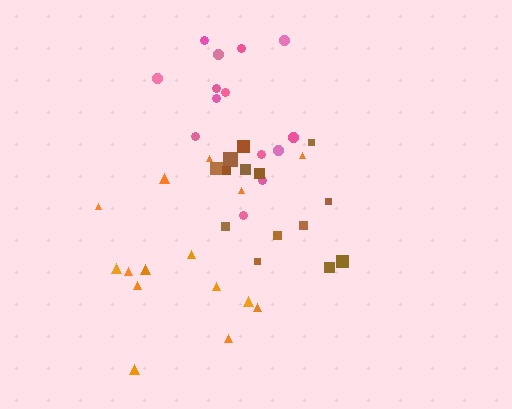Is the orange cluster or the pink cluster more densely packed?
Pink.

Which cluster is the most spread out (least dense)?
Orange.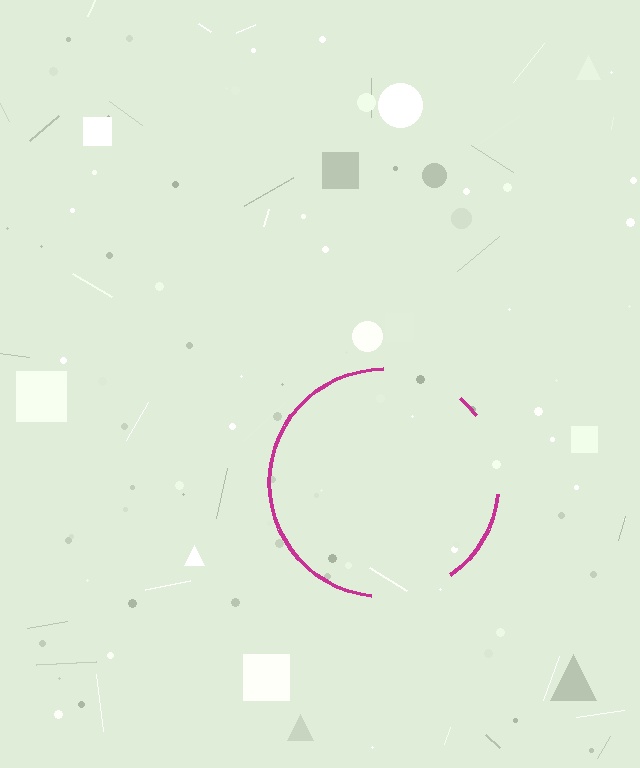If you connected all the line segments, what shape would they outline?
They would outline a circle.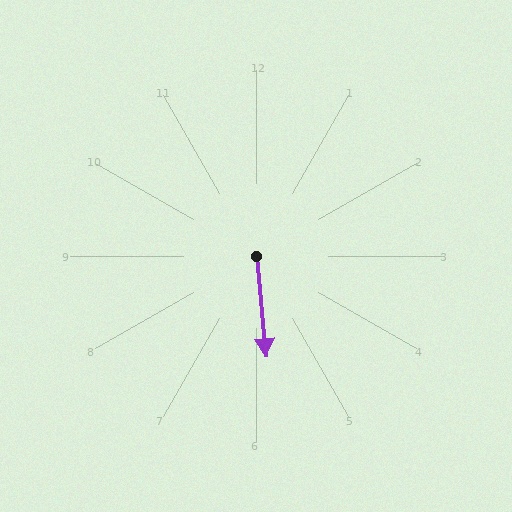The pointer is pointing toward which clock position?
Roughly 6 o'clock.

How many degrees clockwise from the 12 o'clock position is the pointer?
Approximately 174 degrees.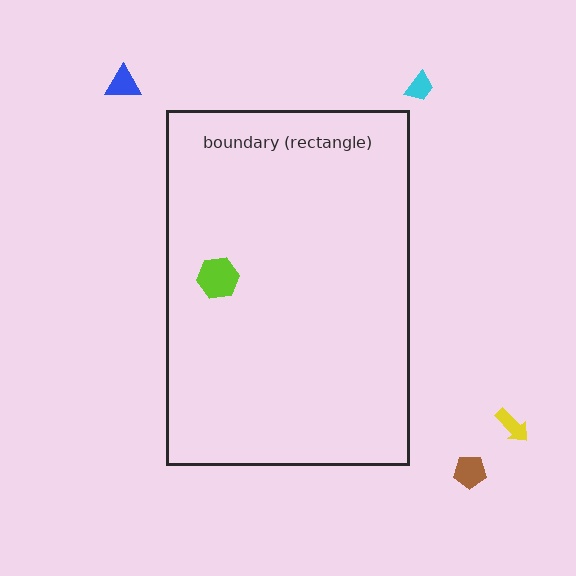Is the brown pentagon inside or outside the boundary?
Outside.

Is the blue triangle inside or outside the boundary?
Outside.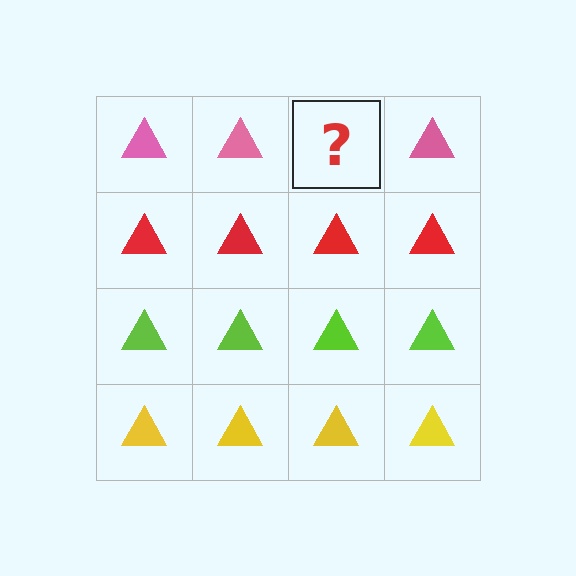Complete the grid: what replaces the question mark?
The question mark should be replaced with a pink triangle.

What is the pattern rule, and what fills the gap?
The rule is that each row has a consistent color. The gap should be filled with a pink triangle.